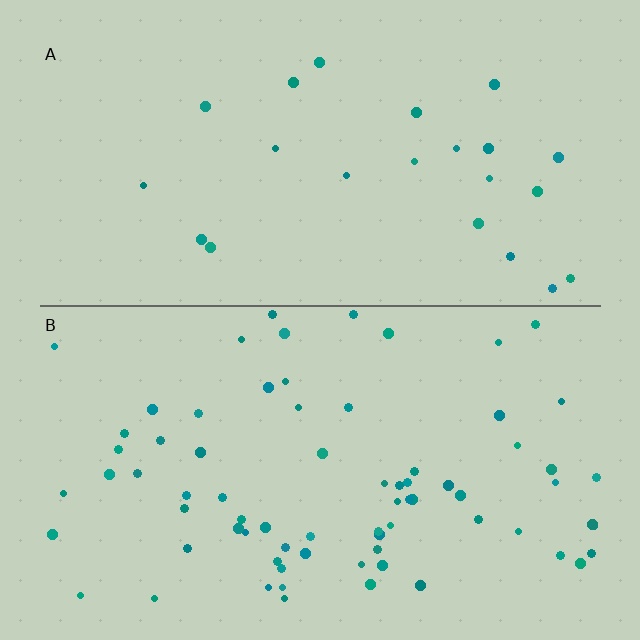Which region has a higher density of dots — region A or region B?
B (the bottom).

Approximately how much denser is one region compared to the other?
Approximately 3.2× — region B over region A.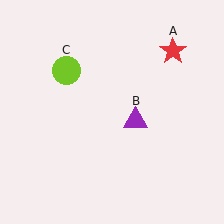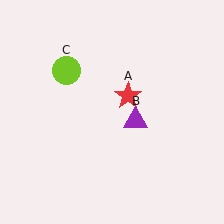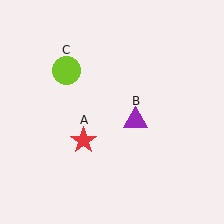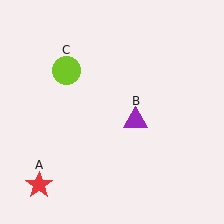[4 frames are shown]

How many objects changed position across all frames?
1 object changed position: red star (object A).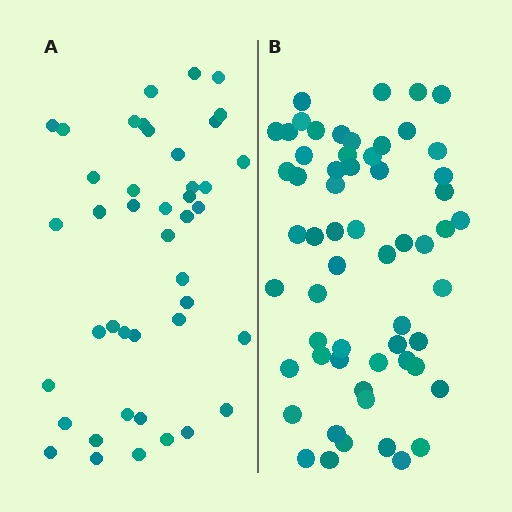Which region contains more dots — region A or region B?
Region B (the right region) has more dots.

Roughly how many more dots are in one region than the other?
Region B has approximately 15 more dots than region A.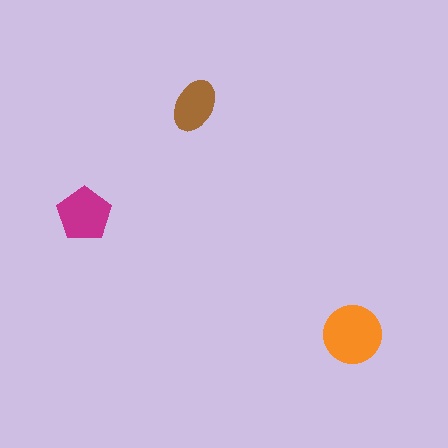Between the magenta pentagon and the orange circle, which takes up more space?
The orange circle.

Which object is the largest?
The orange circle.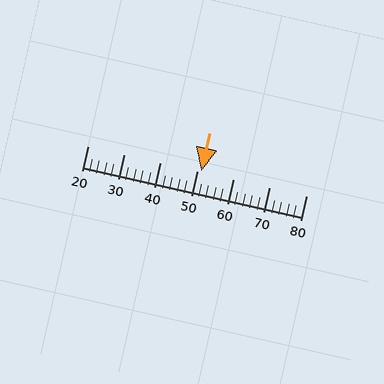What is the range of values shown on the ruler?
The ruler shows values from 20 to 80.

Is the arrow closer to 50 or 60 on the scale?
The arrow is closer to 50.